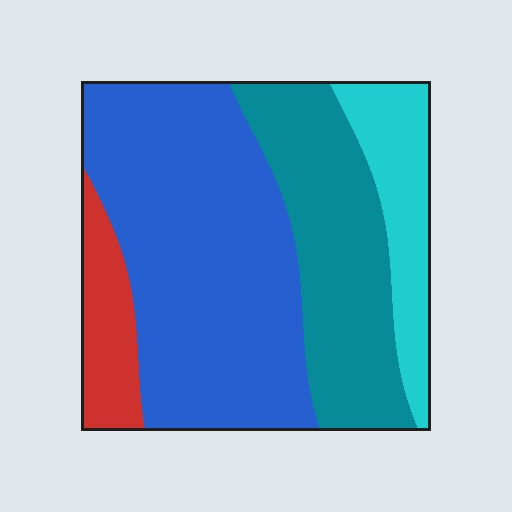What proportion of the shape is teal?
Teal takes up between a quarter and a half of the shape.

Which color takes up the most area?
Blue, at roughly 50%.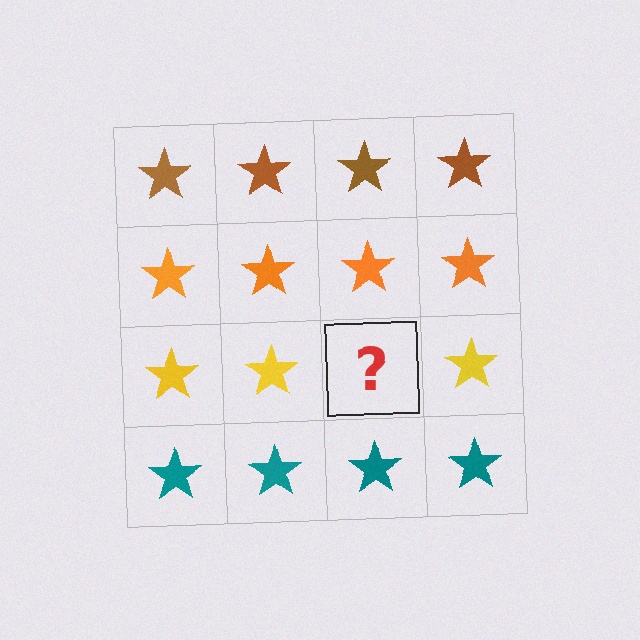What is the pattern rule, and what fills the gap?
The rule is that each row has a consistent color. The gap should be filled with a yellow star.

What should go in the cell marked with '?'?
The missing cell should contain a yellow star.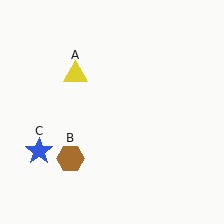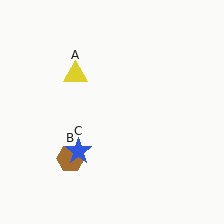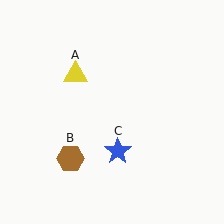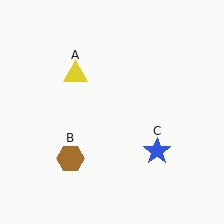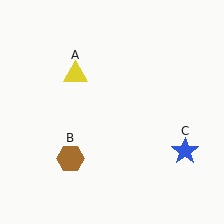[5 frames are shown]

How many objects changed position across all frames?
1 object changed position: blue star (object C).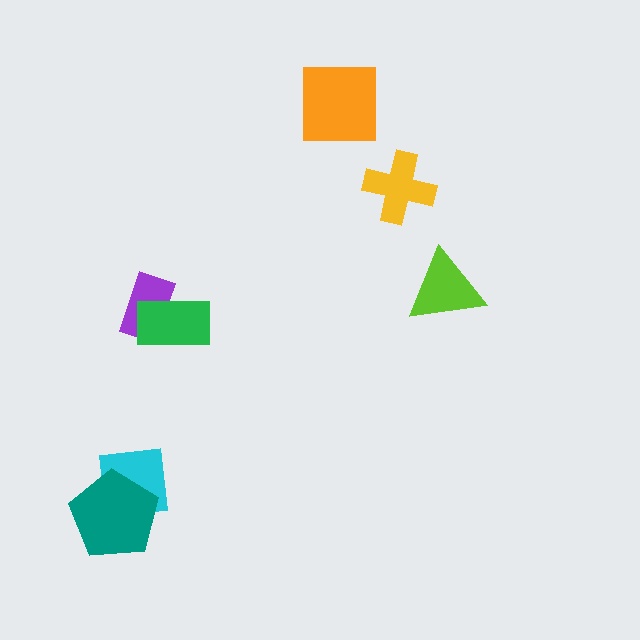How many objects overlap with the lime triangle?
0 objects overlap with the lime triangle.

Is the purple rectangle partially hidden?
Yes, it is partially covered by another shape.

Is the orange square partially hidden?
No, no other shape covers it.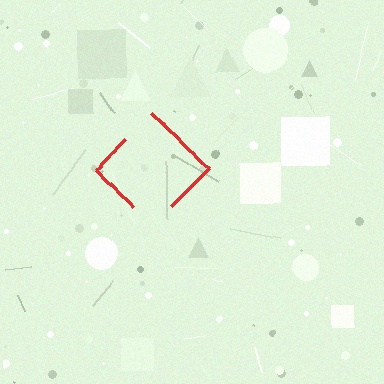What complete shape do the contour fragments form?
The contour fragments form a diamond.